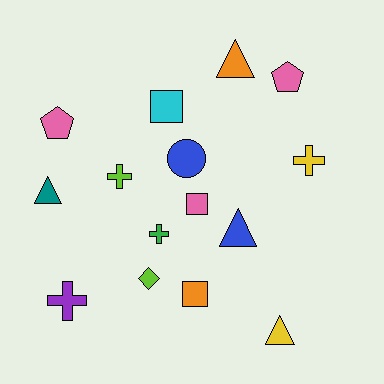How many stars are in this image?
There are no stars.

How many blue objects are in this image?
There are 2 blue objects.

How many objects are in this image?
There are 15 objects.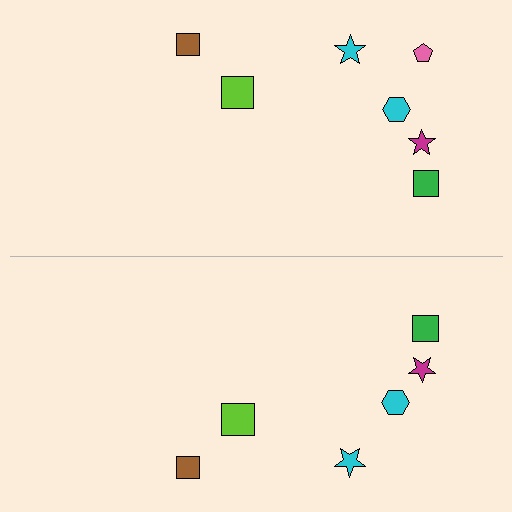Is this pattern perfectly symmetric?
No, the pattern is not perfectly symmetric. A pink pentagon is missing from the bottom side.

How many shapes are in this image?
There are 13 shapes in this image.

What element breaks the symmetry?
A pink pentagon is missing from the bottom side.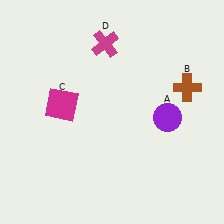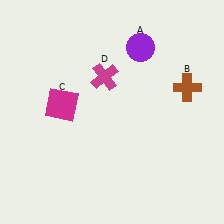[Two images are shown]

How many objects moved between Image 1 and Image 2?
2 objects moved between the two images.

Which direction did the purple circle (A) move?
The purple circle (A) moved up.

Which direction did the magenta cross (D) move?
The magenta cross (D) moved down.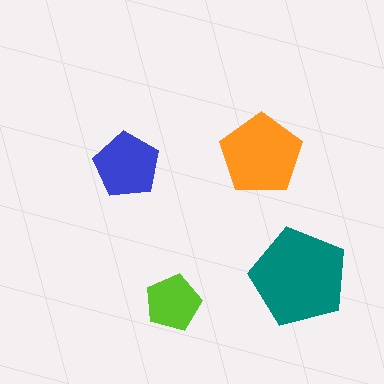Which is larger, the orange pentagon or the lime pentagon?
The orange one.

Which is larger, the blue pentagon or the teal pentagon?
The teal one.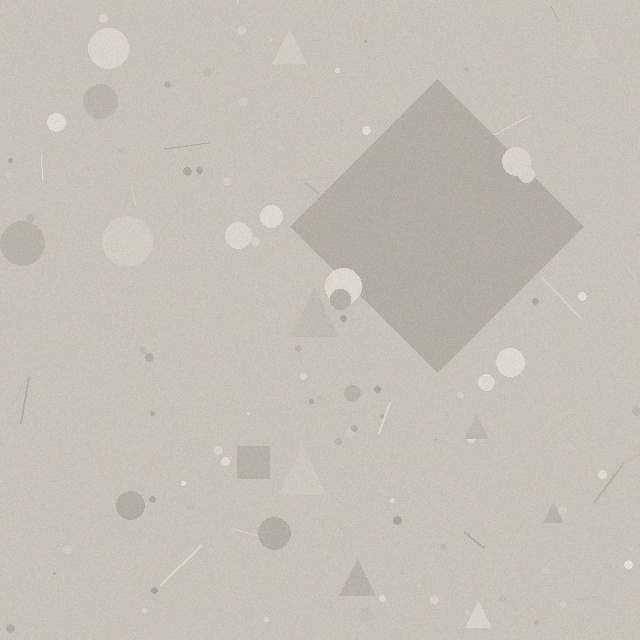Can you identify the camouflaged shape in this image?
The camouflaged shape is a diamond.